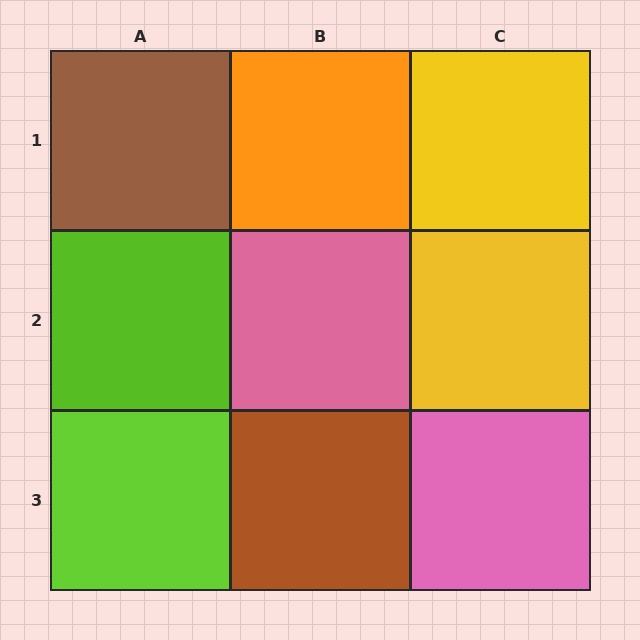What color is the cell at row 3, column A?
Lime.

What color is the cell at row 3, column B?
Brown.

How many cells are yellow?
2 cells are yellow.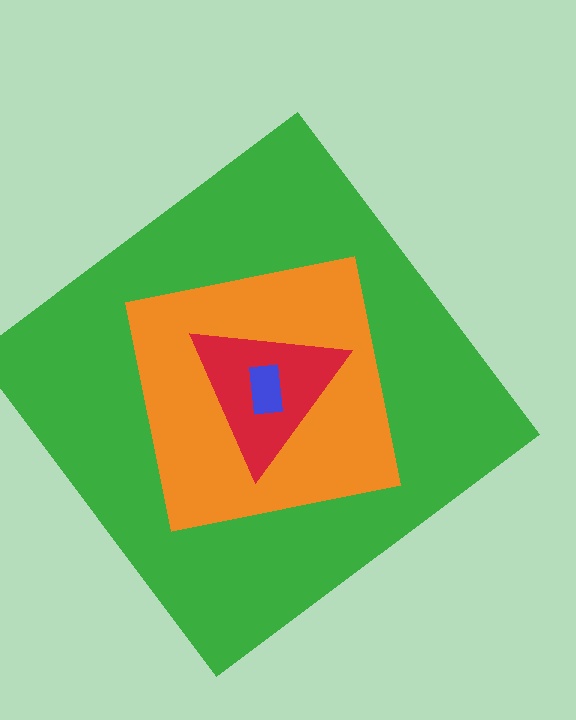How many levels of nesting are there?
4.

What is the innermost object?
The blue rectangle.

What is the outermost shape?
The green diamond.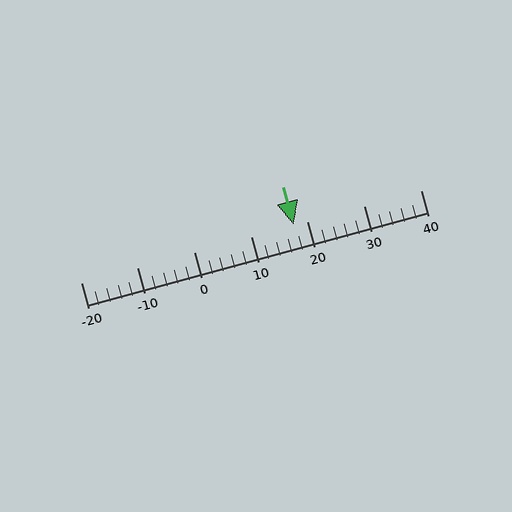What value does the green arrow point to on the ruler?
The green arrow points to approximately 18.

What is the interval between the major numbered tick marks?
The major tick marks are spaced 10 units apart.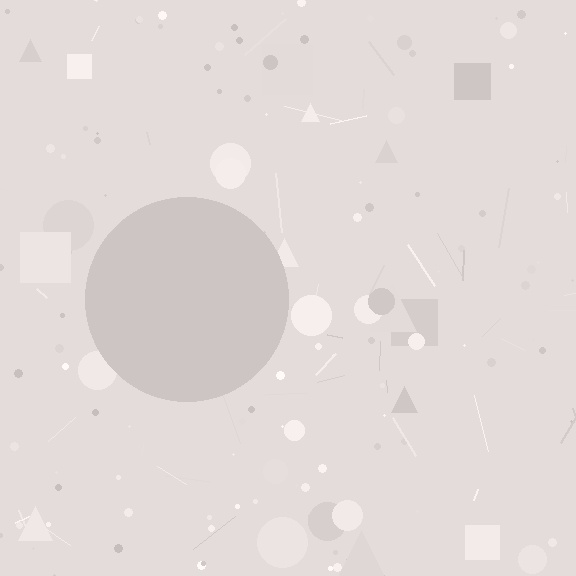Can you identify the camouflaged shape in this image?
The camouflaged shape is a circle.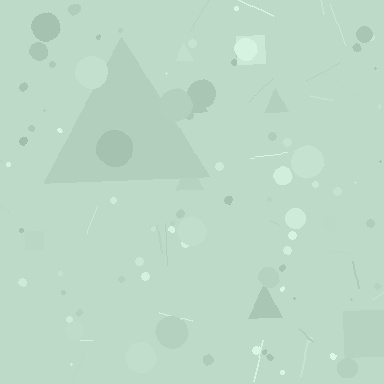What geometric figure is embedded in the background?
A triangle is embedded in the background.